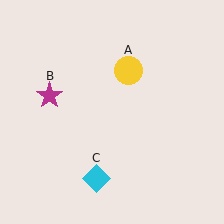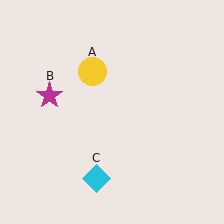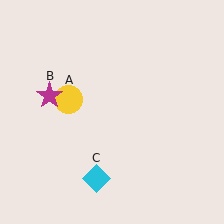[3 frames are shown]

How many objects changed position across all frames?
1 object changed position: yellow circle (object A).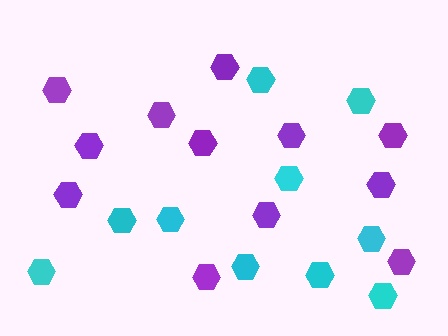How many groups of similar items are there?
There are 2 groups: one group of purple hexagons (12) and one group of cyan hexagons (10).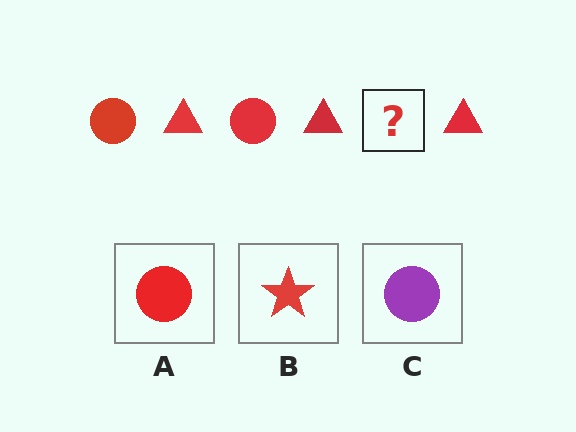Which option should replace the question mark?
Option A.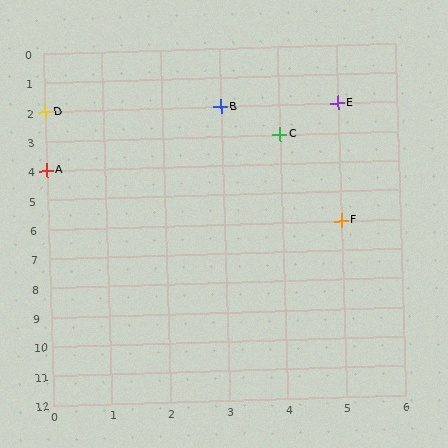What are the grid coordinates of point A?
Point A is at grid coordinates (0, 4).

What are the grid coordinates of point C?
Point C is at grid coordinates (4, 3).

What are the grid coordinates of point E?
Point E is at grid coordinates (5, 2).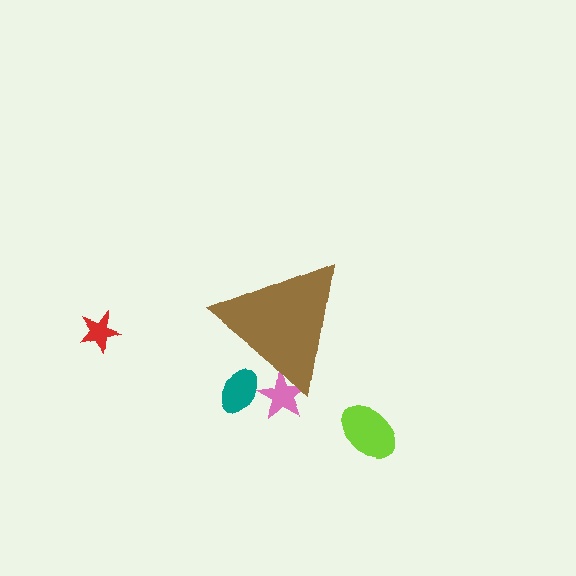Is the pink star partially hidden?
Yes, the pink star is partially hidden behind the brown triangle.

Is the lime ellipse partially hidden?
No, the lime ellipse is fully visible.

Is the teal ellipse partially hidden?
Yes, the teal ellipse is partially hidden behind the brown triangle.